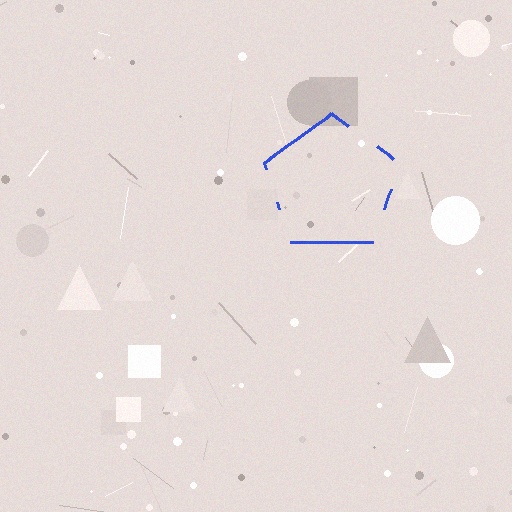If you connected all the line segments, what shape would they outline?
They would outline a pentagon.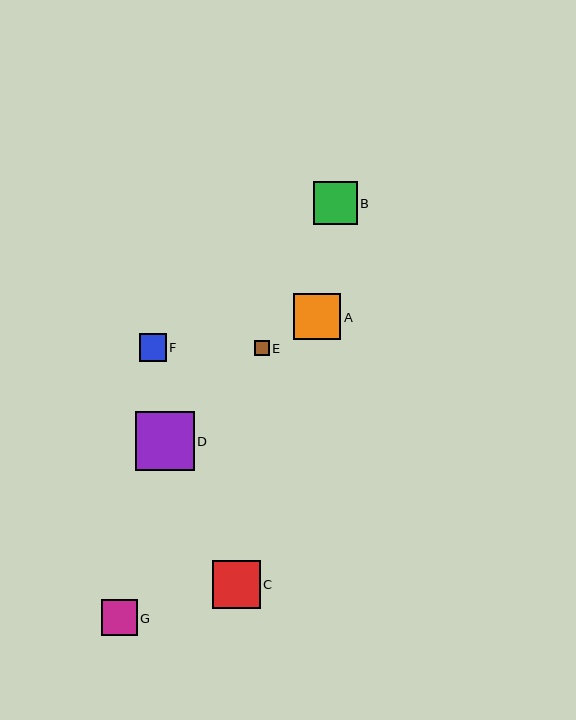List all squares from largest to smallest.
From largest to smallest: D, C, A, B, G, F, E.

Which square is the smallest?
Square E is the smallest with a size of approximately 15 pixels.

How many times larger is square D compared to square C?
Square D is approximately 1.2 times the size of square C.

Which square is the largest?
Square D is the largest with a size of approximately 59 pixels.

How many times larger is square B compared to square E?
Square B is approximately 2.9 times the size of square E.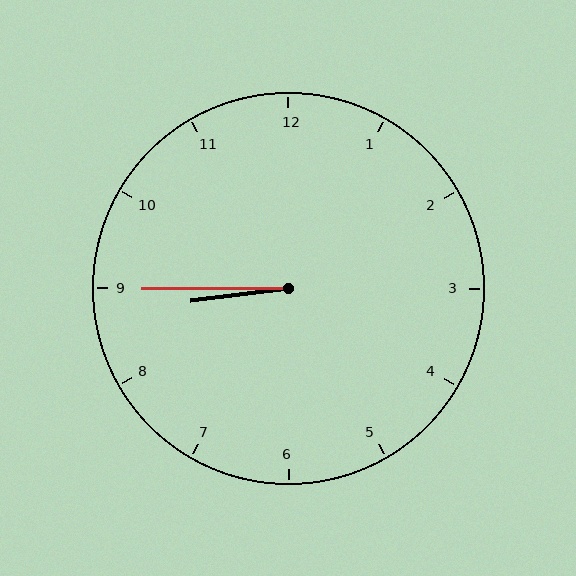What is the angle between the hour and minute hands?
Approximately 8 degrees.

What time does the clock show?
8:45.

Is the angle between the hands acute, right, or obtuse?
It is acute.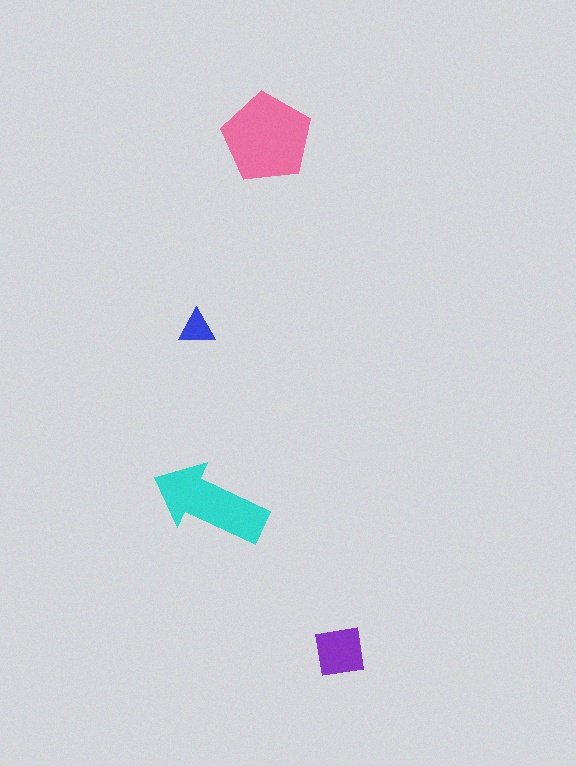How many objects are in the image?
There are 4 objects in the image.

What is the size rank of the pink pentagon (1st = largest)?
1st.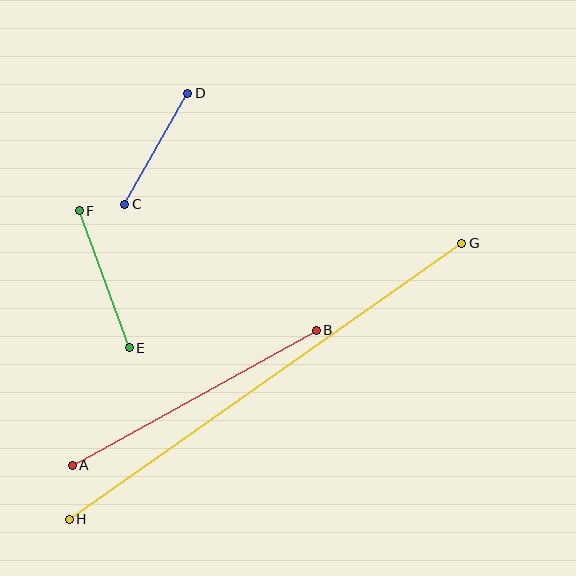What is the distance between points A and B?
The distance is approximately 279 pixels.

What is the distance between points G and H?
The distance is approximately 480 pixels.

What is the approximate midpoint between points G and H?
The midpoint is at approximately (265, 381) pixels.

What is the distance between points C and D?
The distance is approximately 128 pixels.